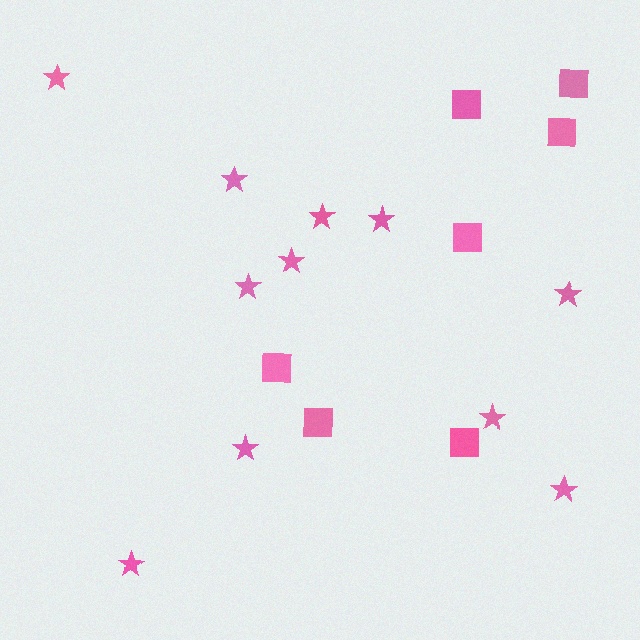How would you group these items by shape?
There are 2 groups: one group of squares (7) and one group of stars (11).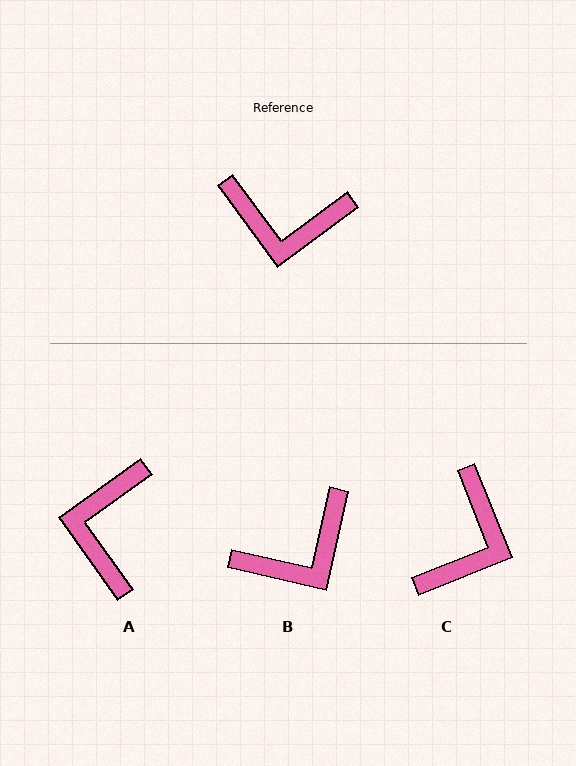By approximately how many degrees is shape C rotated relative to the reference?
Approximately 75 degrees counter-clockwise.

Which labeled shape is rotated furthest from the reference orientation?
A, about 91 degrees away.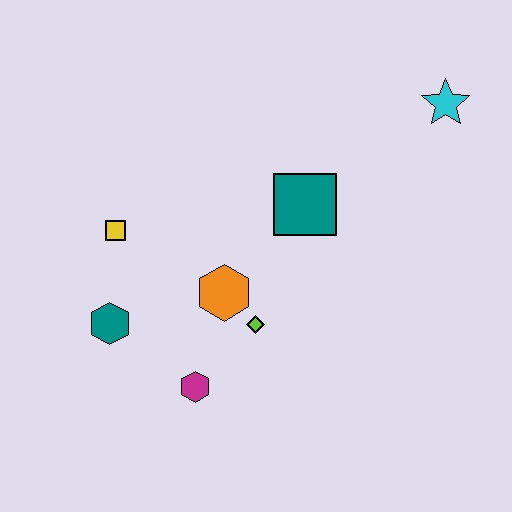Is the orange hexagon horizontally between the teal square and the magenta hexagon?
Yes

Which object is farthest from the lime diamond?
The cyan star is farthest from the lime diamond.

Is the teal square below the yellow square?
No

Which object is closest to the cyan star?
The teal square is closest to the cyan star.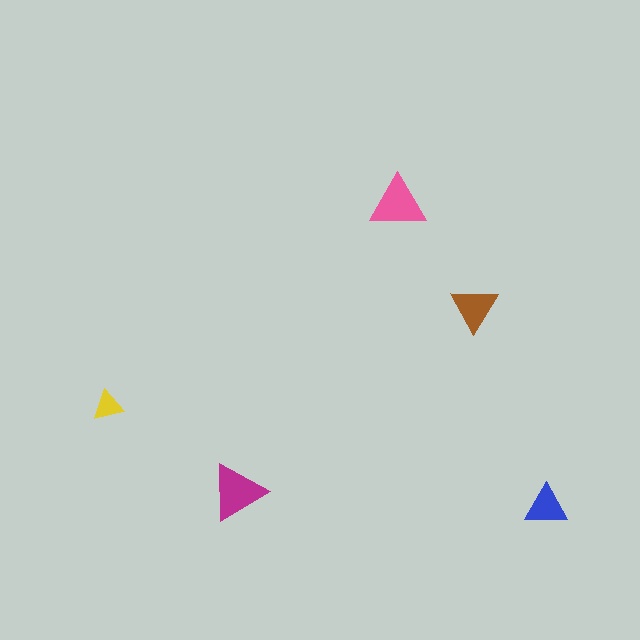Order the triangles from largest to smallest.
the magenta one, the pink one, the brown one, the blue one, the yellow one.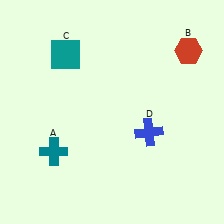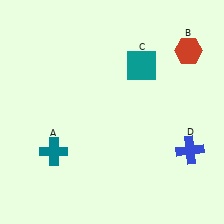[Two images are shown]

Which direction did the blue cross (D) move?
The blue cross (D) moved right.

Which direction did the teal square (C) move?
The teal square (C) moved right.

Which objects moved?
The objects that moved are: the teal square (C), the blue cross (D).